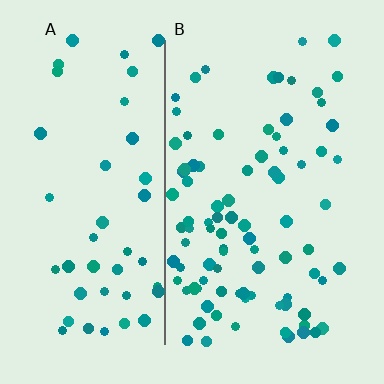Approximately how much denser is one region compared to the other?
Approximately 1.9× — region B over region A.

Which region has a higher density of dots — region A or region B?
B (the right).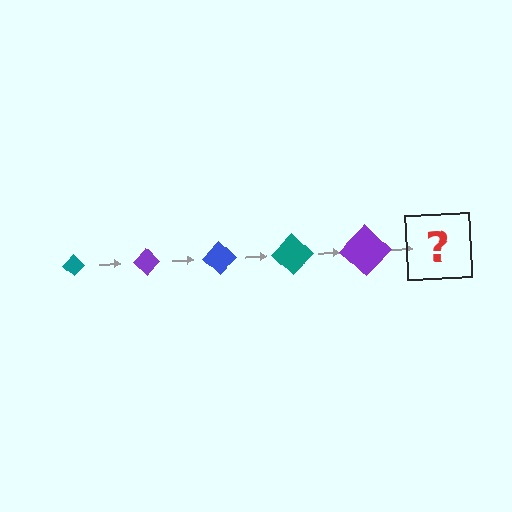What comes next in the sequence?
The next element should be a blue diamond, larger than the previous one.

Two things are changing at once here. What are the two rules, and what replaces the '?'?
The two rules are that the diamond grows larger each step and the color cycles through teal, purple, and blue. The '?' should be a blue diamond, larger than the previous one.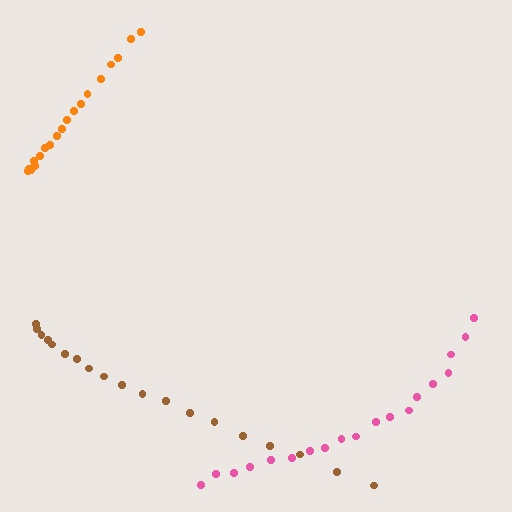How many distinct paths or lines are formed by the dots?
There are 3 distinct paths.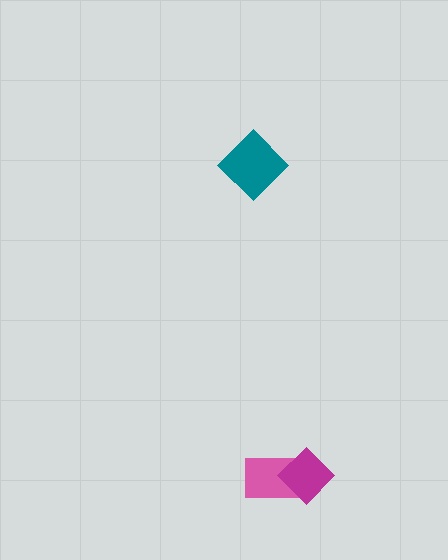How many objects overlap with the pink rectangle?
1 object overlaps with the pink rectangle.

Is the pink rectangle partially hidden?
Yes, it is partially covered by another shape.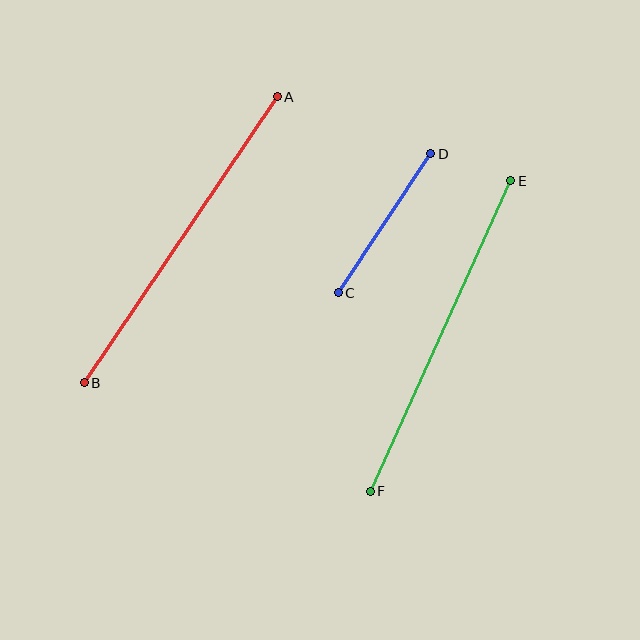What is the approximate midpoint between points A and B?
The midpoint is at approximately (181, 240) pixels.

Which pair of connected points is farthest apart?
Points A and B are farthest apart.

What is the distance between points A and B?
The distance is approximately 345 pixels.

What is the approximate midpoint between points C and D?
The midpoint is at approximately (384, 223) pixels.